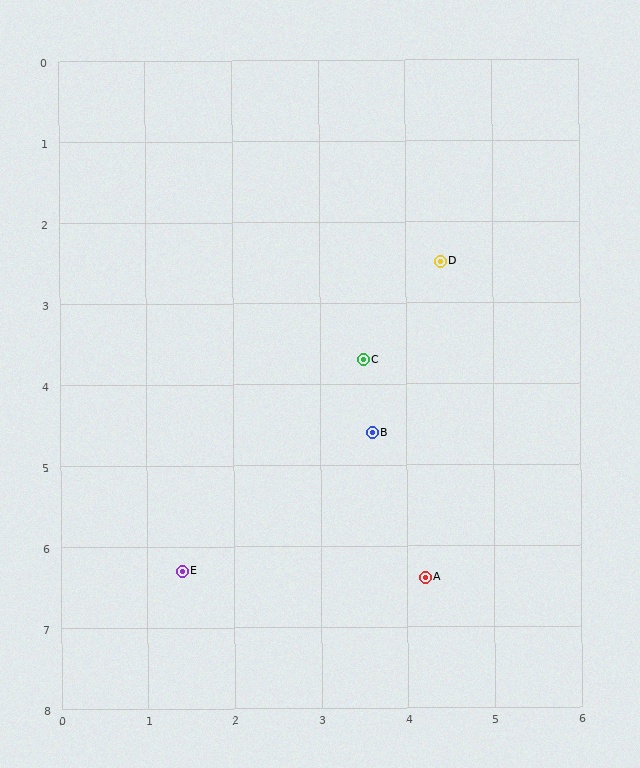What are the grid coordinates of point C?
Point C is at approximately (3.5, 3.7).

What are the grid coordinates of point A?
Point A is at approximately (4.2, 6.4).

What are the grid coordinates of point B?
Point B is at approximately (3.6, 4.6).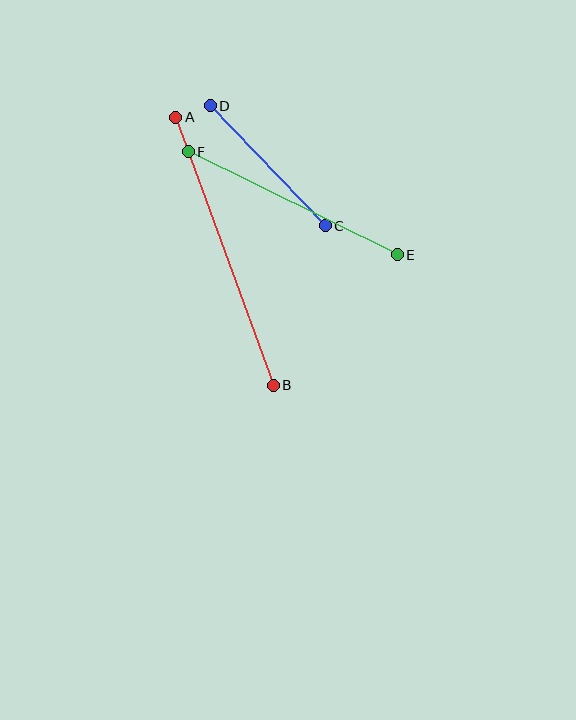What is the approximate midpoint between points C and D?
The midpoint is at approximately (268, 166) pixels.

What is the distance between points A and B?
The distance is approximately 285 pixels.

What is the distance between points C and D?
The distance is approximately 166 pixels.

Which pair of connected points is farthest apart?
Points A and B are farthest apart.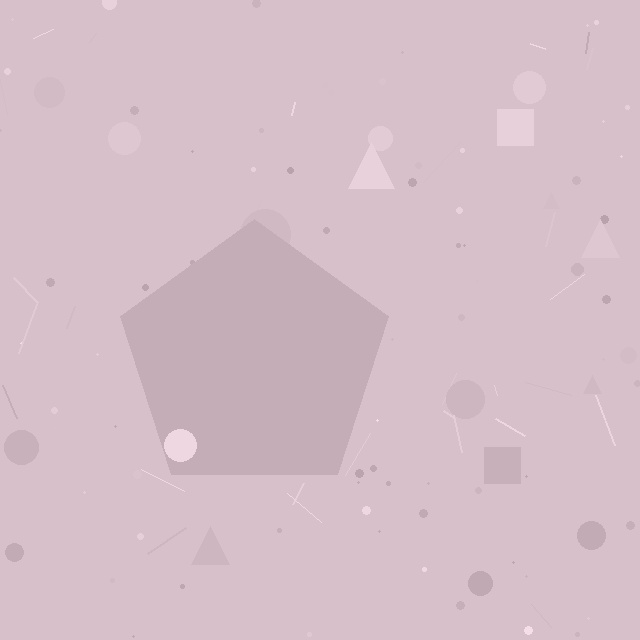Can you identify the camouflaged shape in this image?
The camouflaged shape is a pentagon.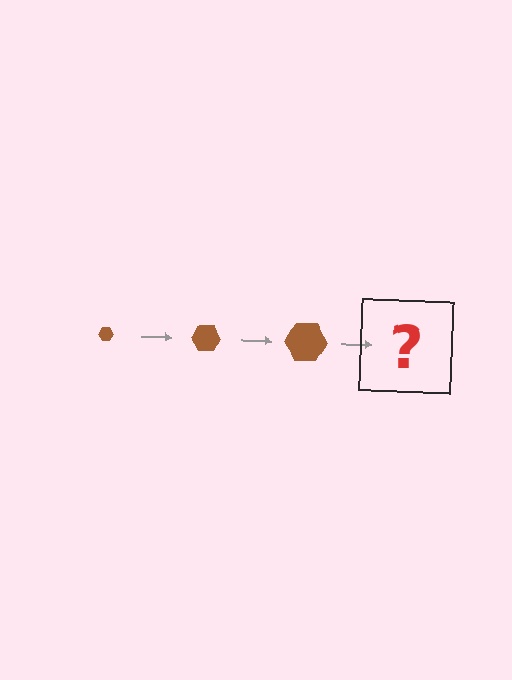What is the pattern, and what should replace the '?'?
The pattern is that the hexagon gets progressively larger each step. The '?' should be a brown hexagon, larger than the previous one.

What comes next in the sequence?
The next element should be a brown hexagon, larger than the previous one.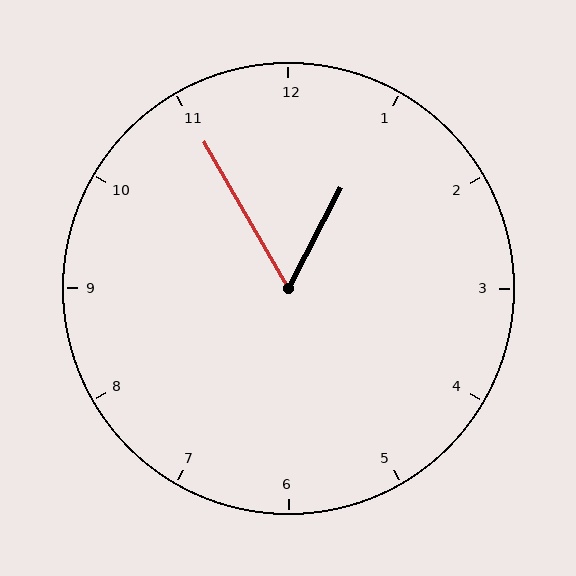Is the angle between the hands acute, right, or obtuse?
It is acute.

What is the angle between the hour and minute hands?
Approximately 58 degrees.